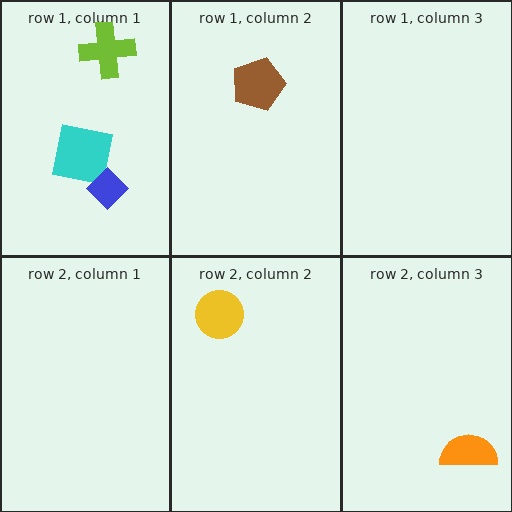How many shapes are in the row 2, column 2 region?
1.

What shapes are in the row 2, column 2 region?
The yellow circle.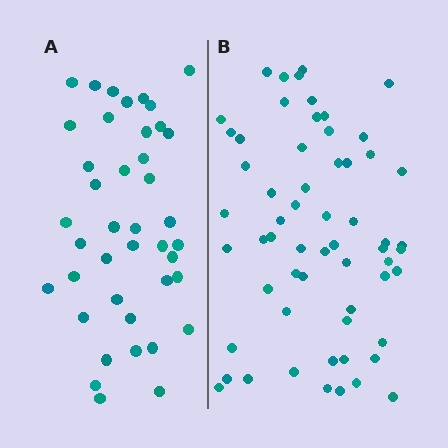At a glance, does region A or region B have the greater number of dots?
Region B (the right region) has more dots.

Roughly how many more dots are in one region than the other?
Region B has approximately 20 more dots than region A.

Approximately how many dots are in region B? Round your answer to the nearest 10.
About 60 dots.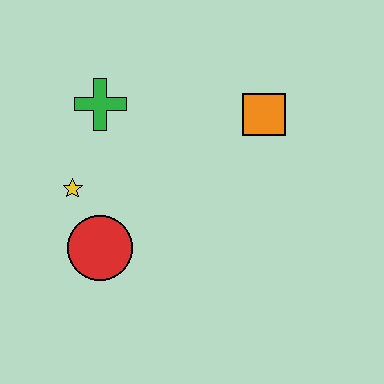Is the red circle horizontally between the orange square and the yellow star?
Yes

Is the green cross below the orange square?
No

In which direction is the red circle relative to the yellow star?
The red circle is below the yellow star.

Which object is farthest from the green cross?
The orange square is farthest from the green cross.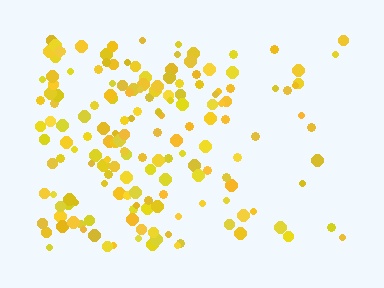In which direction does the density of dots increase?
From right to left, with the left side densest.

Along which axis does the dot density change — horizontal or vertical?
Horizontal.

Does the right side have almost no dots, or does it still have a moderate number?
Still a moderate number, just noticeably fewer than the left.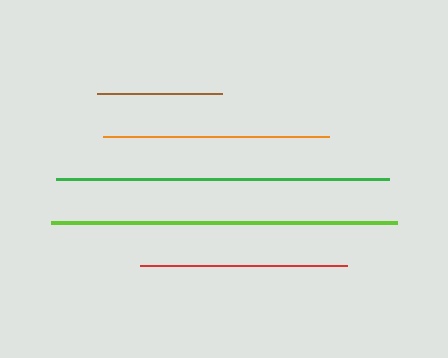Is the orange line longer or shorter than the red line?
The orange line is longer than the red line.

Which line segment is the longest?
The lime line is the longest at approximately 347 pixels.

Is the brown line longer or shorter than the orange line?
The orange line is longer than the brown line.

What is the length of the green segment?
The green segment is approximately 333 pixels long.